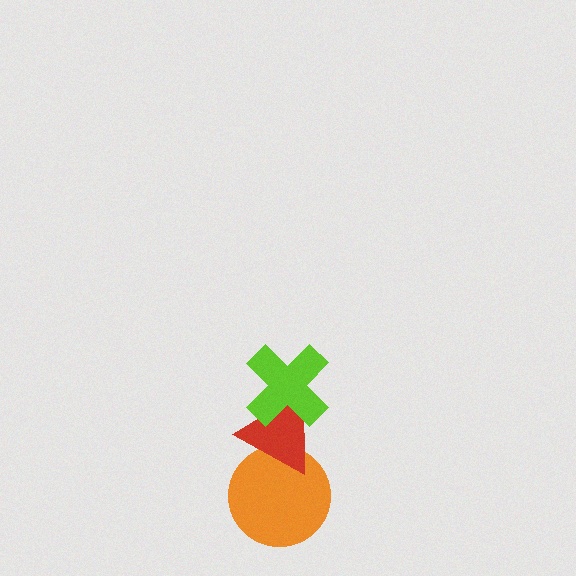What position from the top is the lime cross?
The lime cross is 1st from the top.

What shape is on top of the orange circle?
The red triangle is on top of the orange circle.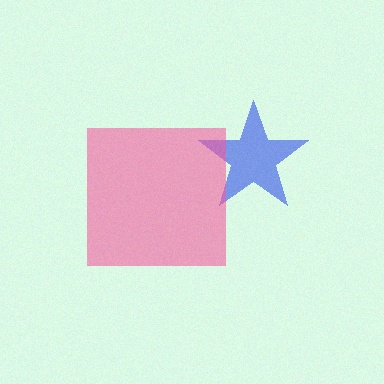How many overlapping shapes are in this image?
There are 2 overlapping shapes in the image.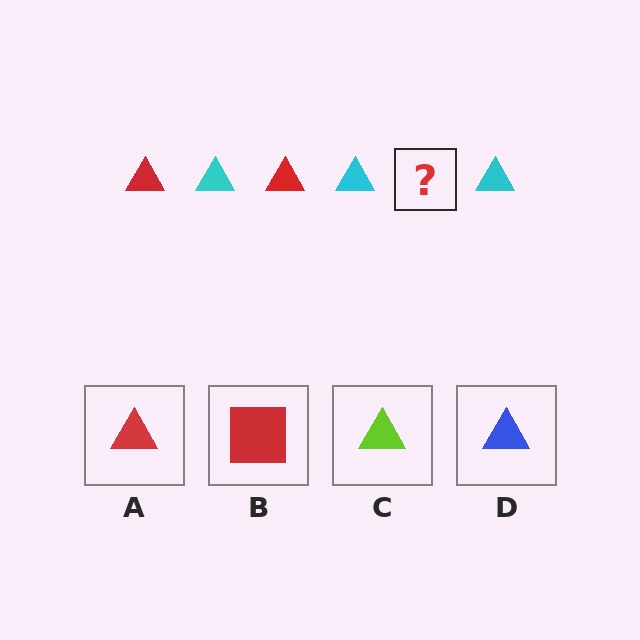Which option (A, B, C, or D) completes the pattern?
A.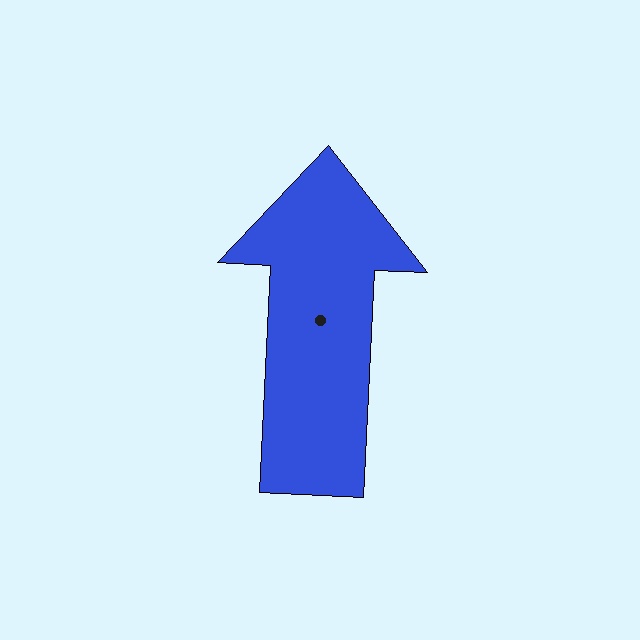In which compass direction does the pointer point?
North.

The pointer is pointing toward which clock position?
Roughly 12 o'clock.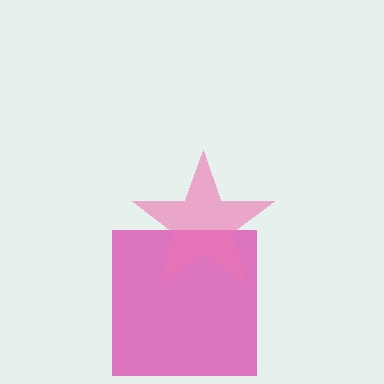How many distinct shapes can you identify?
There are 2 distinct shapes: a magenta square, a pink star.